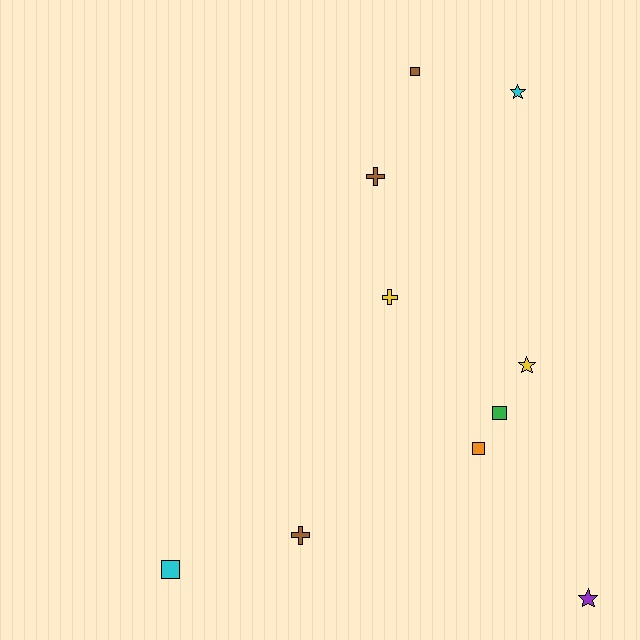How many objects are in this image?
There are 10 objects.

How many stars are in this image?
There are 3 stars.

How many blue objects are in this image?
There are no blue objects.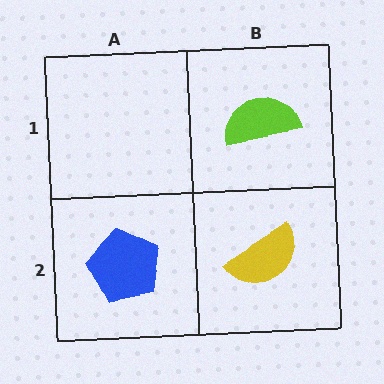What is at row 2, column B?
A yellow semicircle.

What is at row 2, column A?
A blue pentagon.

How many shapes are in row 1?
1 shape.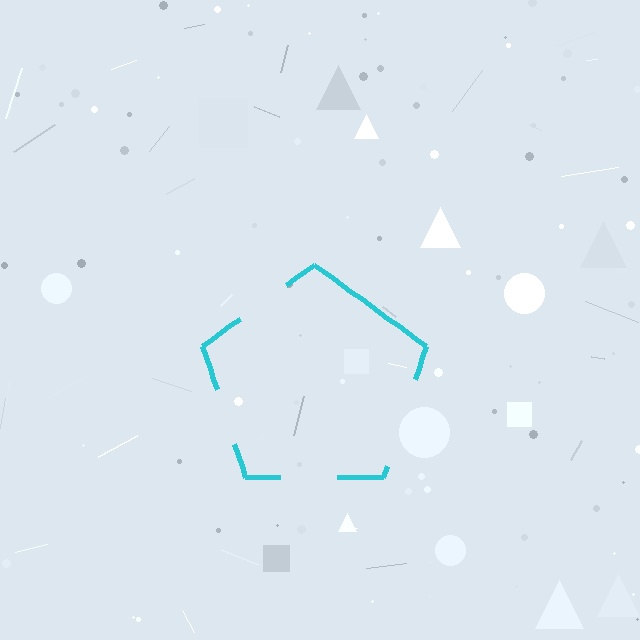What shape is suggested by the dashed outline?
The dashed outline suggests a pentagon.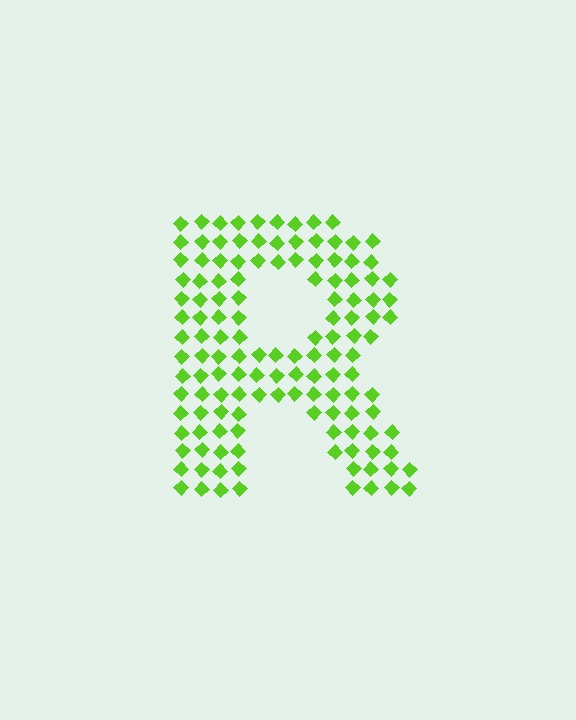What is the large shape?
The large shape is the letter R.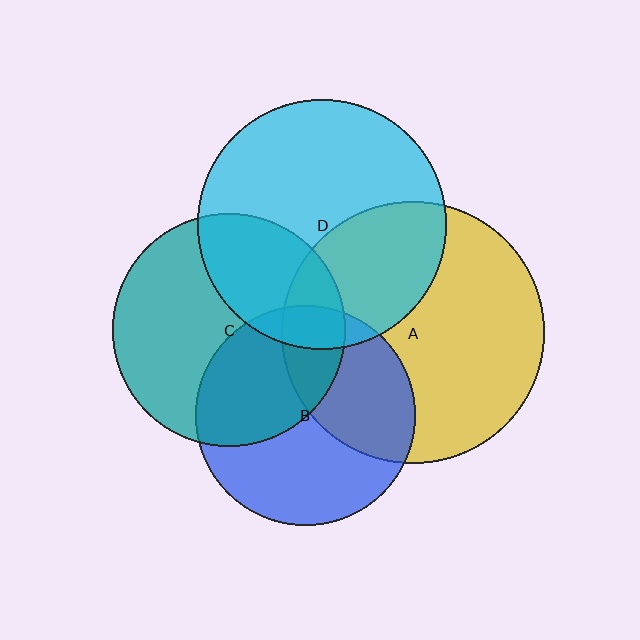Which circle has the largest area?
Circle A (yellow).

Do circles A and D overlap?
Yes.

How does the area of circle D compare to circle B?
Approximately 1.3 times.